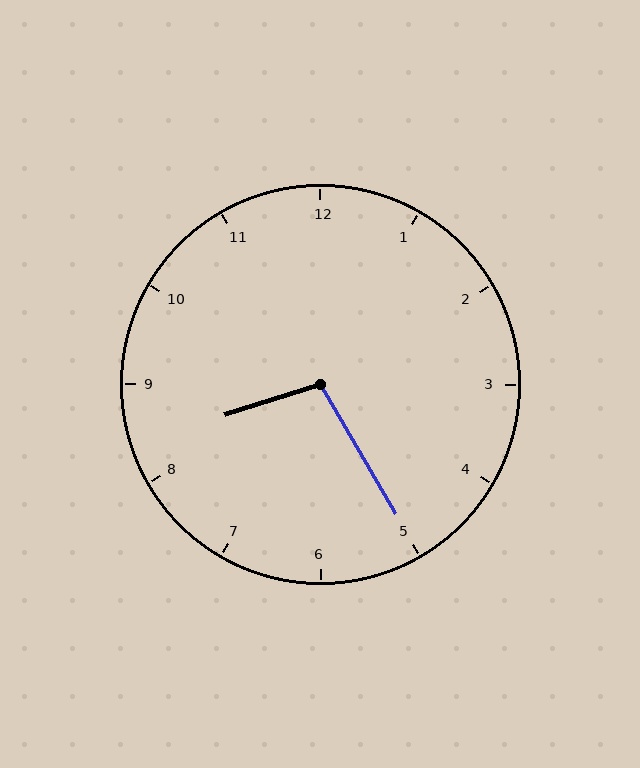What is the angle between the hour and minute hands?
Approximately 102 degrees.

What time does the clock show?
8:25.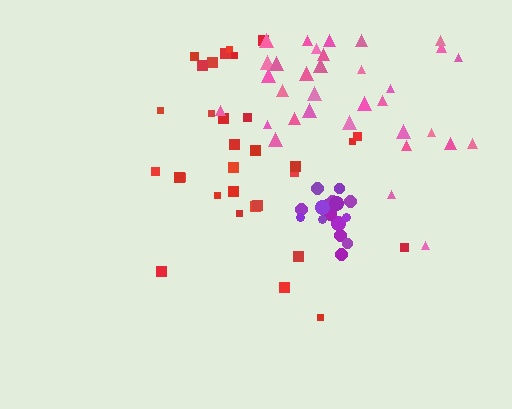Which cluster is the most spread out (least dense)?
Red.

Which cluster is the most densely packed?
Purple.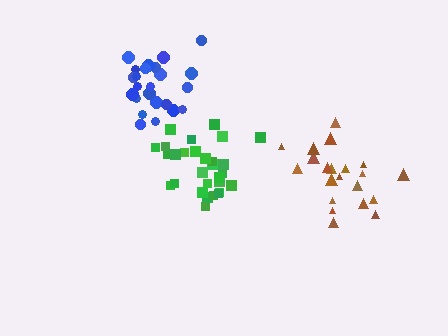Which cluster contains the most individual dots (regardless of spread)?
Green (29).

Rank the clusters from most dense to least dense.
green, blue, brown.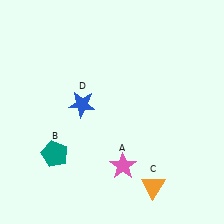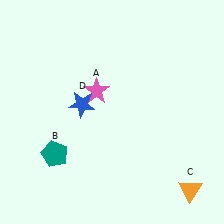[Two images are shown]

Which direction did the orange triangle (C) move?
The orange triangle (C) moved right.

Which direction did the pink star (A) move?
The pink star (A) moved up.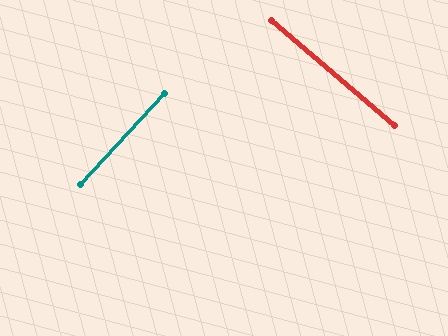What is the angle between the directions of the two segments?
Approximately 88 degrees.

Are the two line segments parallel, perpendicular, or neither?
Perpendicular — they meet at approximately 88°.